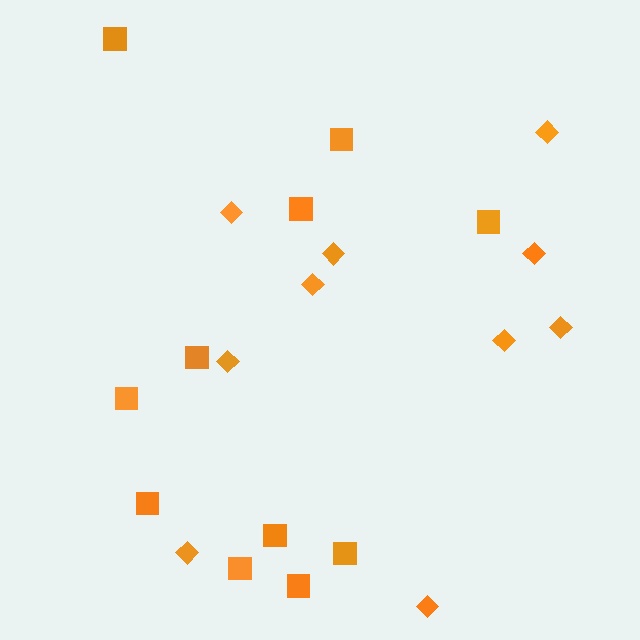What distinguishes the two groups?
There are 2 groups: one group of diamonds (10) and one group of squares (11).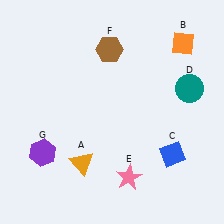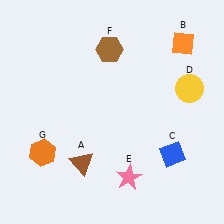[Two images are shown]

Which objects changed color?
A changed from orange to brown. D changed from teal to yellow. G changed from purple to orange.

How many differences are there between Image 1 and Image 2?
There are 3 differences between the two images.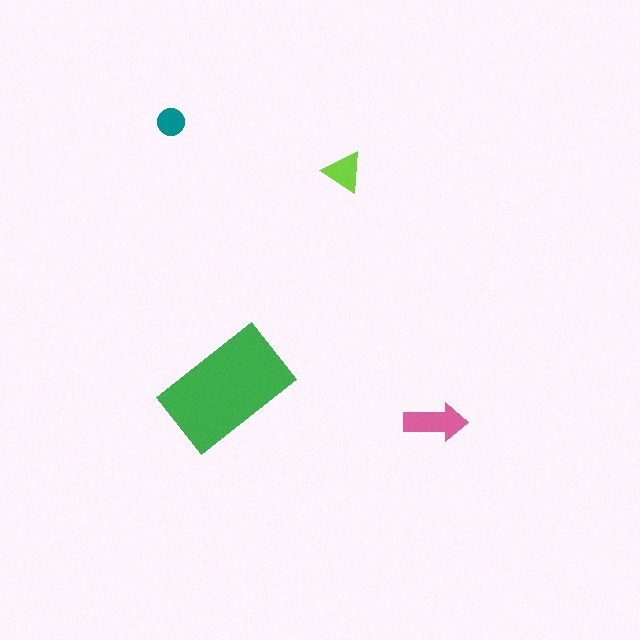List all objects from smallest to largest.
The teal circle, the lime triangle, the pink arrow, the green rectangle.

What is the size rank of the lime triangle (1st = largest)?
3rd.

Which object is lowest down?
The pink arrow is bottommost.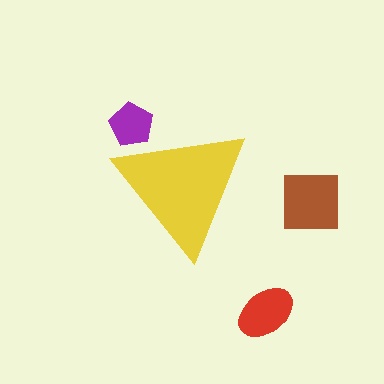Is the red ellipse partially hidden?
No, the red ellipse is fully visible.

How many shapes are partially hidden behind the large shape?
1 shape is partially hidden.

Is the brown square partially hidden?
No, the brown square is fully visible.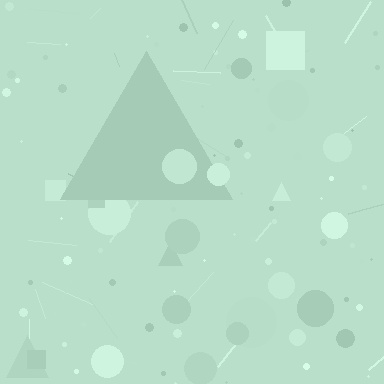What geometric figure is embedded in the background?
A triangle is embedded in the background.